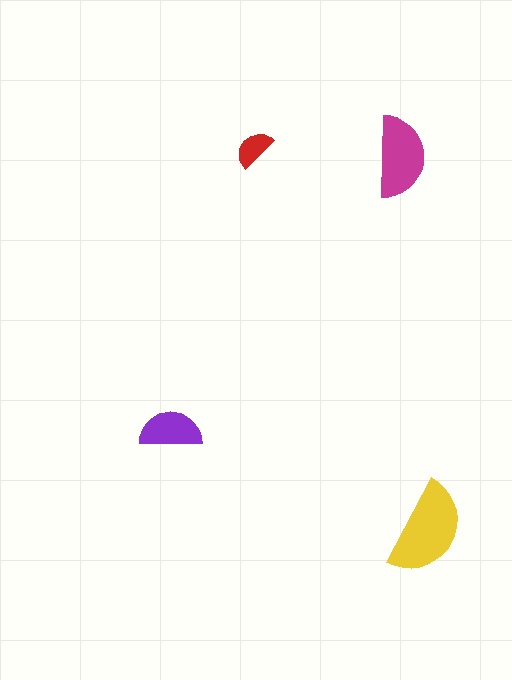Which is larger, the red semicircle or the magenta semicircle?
The magenta one.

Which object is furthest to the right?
The yellow semicircle is rightmost.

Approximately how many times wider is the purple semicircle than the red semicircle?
About 1.5 times wider.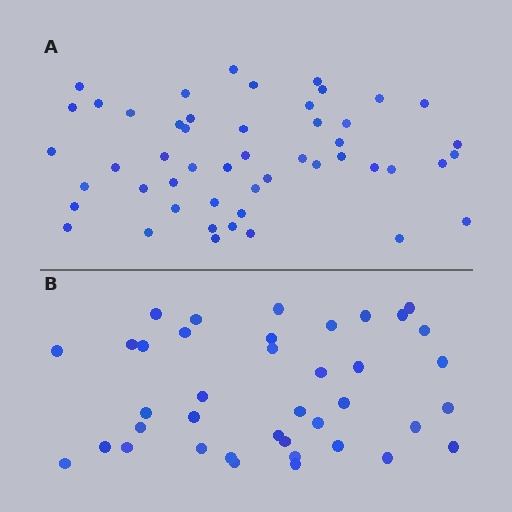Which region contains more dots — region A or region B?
Region A (the top region) has more dots.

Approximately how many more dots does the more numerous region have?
Region A has roughly 12 or so more dots than region B.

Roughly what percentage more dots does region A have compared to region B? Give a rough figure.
About 30% more.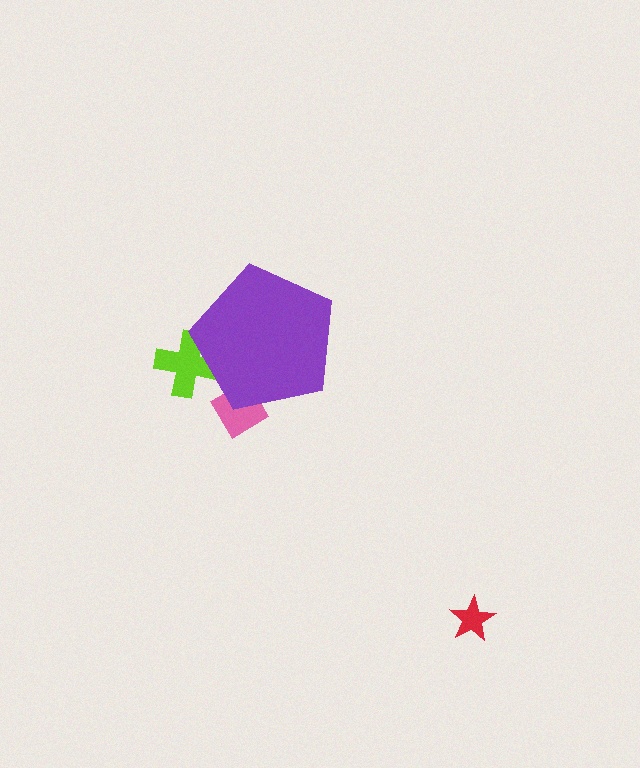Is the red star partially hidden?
No, the red star is fully visible.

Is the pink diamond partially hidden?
Yes, the pink diamond is partially hidden behind the purple pentagon.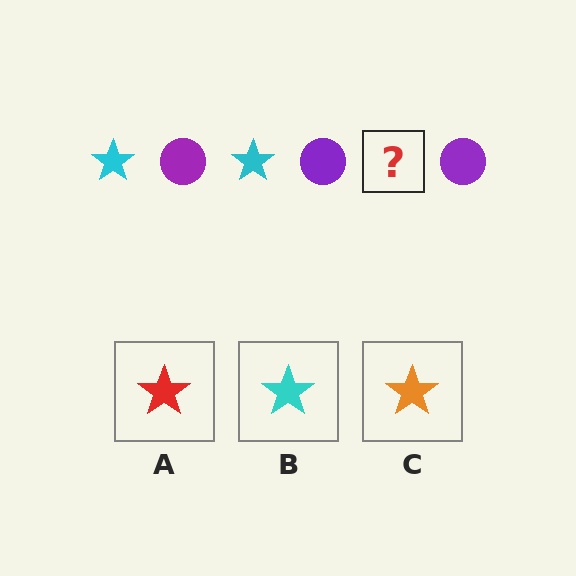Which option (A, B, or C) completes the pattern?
B.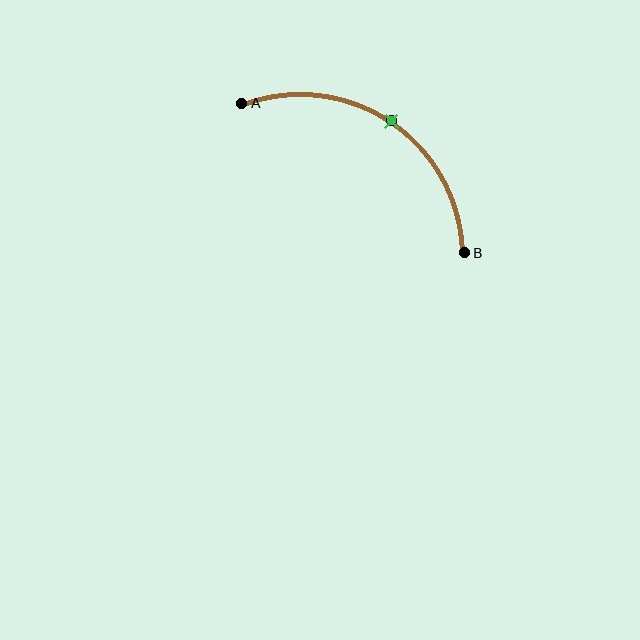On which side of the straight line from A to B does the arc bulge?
The arc bulges above and to the right of the straight line connecting A and B.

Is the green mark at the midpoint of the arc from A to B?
Yes. The green mark lies on the arc at equal arc-length from both A and B — it is the arc midpoint.